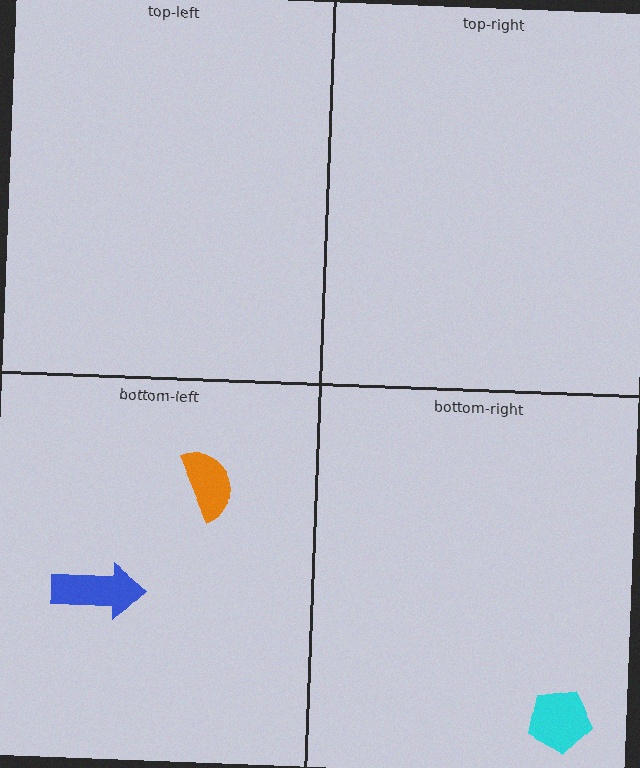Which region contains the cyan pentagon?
The bottom-right region.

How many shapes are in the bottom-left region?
2.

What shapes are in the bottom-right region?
The cyan pentagon.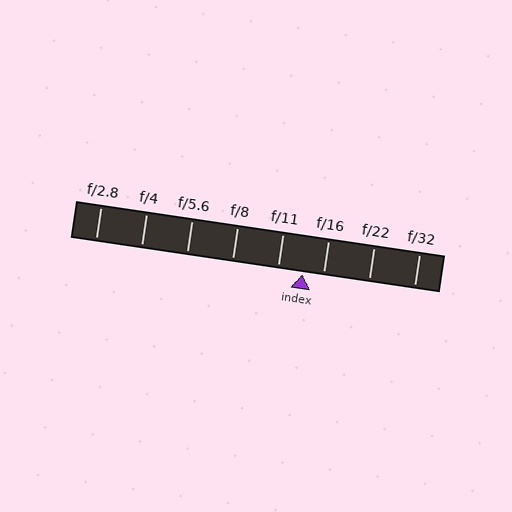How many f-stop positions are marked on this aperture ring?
There are 8 f-stop positions marked.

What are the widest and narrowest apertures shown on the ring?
The widest aperture shown is f/2.8 and the narrowest is f/32.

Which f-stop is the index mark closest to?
The index mark is closest to f/16.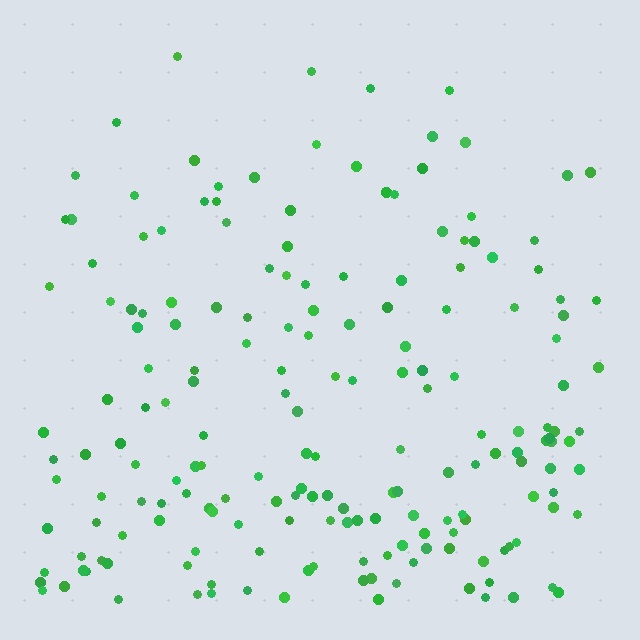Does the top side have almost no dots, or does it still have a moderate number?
Still a moderate number, just noticeably fewer than the bottom.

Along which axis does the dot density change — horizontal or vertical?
Vertical.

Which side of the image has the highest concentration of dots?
The bottom.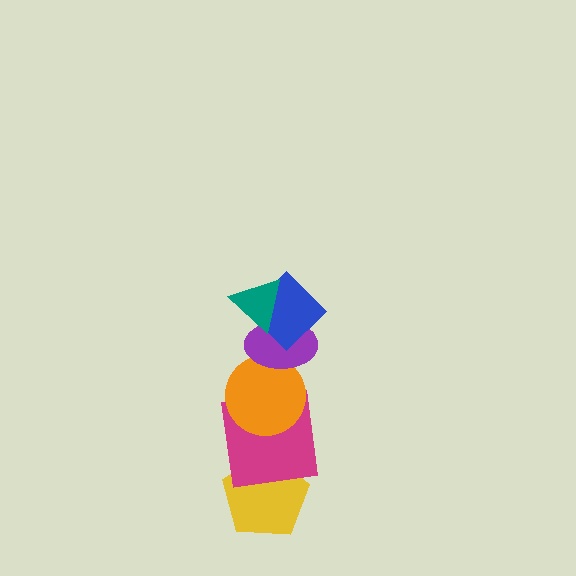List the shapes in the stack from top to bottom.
From top to bottom: the teal triangle, the blue diamond, the purple ellipse, the orange circle, the magenta square, the yellow pentagon.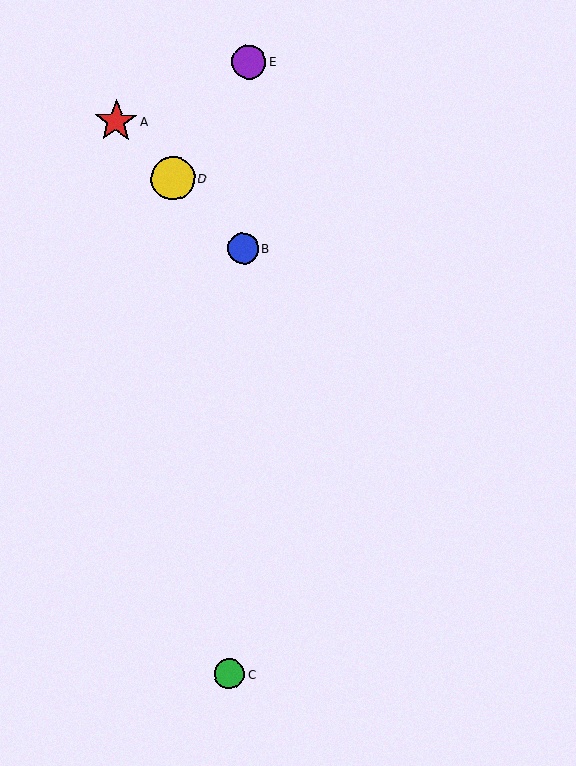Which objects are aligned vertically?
Objects B, C, E are aligned vertically.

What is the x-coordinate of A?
Object A is at x≈116.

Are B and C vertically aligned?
Yes, both are at x≈243.